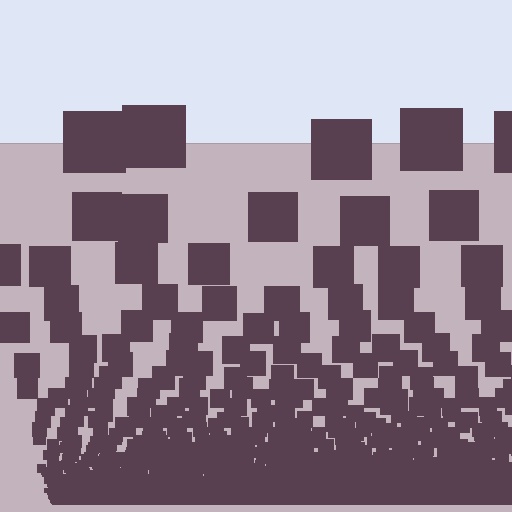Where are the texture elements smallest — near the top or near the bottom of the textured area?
Near the bottom.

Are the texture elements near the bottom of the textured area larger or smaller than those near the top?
Smaller. The gradient is inverted — elements near the bottom are smaller and denser.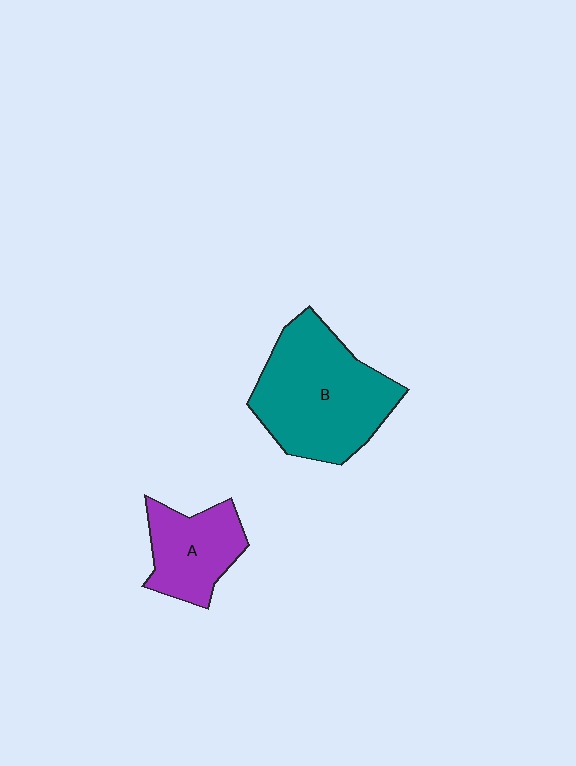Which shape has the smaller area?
Shape A (purple).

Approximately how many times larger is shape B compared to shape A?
Approximately 1.9 times.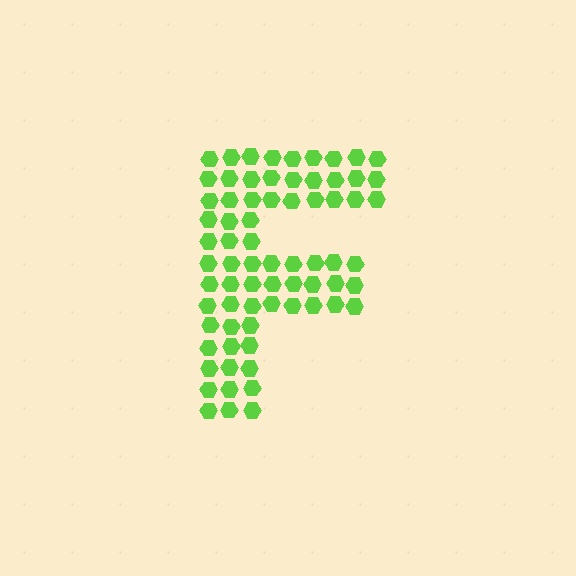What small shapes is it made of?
It is made of small hexagons.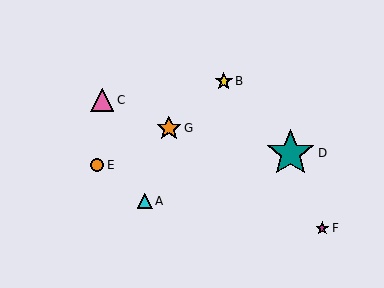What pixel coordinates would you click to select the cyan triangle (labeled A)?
Click at (145, 201) to select the cyan triangle A.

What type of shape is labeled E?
Shape E is an orange circle.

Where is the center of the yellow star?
The center of the yellow star is at (224, 81).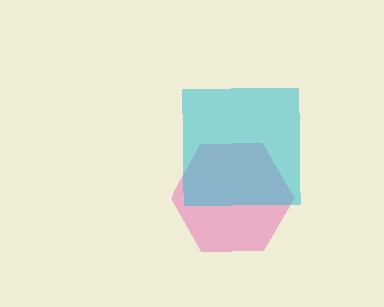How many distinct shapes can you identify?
There are 2 distinct shapes: a pink hexagon, a cyan square.